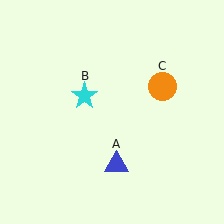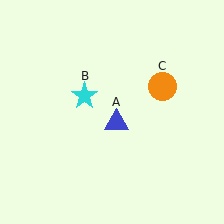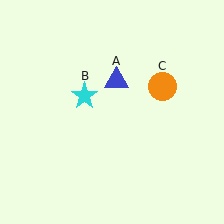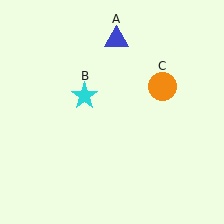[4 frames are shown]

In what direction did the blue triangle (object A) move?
The blue triangle (object A) moved up.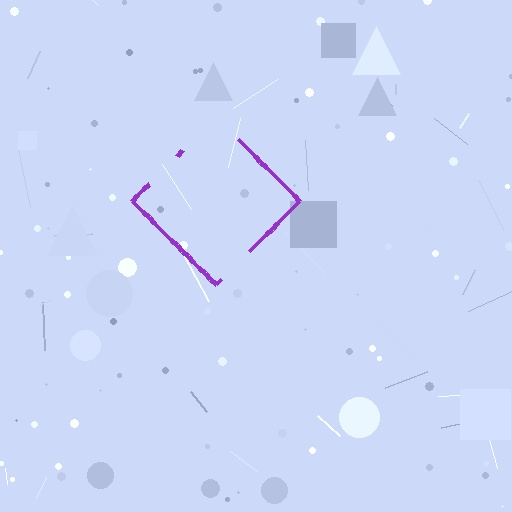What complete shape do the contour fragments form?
The contour fragments form a diamond.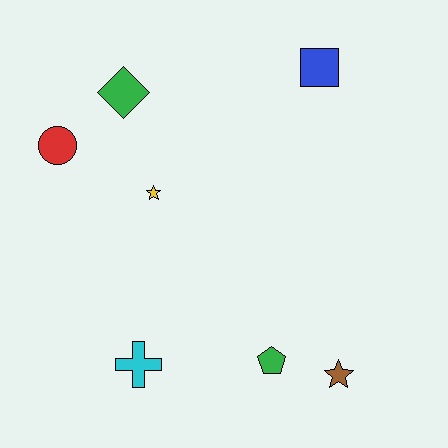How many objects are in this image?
There are 7 objects.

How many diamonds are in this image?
There is 1 diamond.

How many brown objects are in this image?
There is 1 brown object.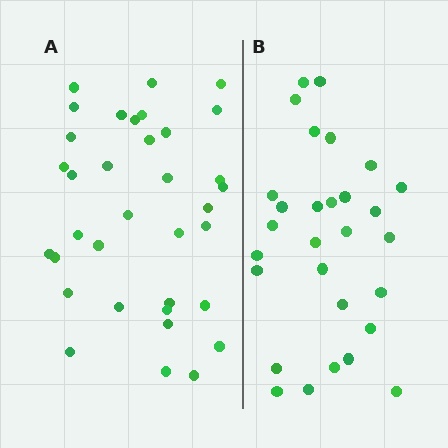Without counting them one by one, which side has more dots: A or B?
Region A (the left region) has more dots.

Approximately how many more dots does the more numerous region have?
Region A has about 6 more dots than region B.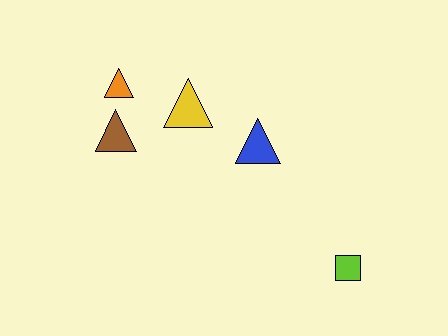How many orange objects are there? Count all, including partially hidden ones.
There is 1 orange object.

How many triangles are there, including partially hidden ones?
There are 4 triangles.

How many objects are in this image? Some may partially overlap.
There are 5 objects.